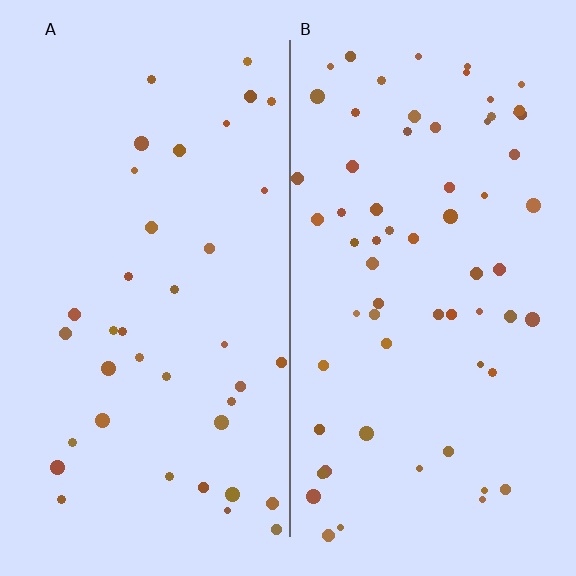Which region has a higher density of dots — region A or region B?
B (the right).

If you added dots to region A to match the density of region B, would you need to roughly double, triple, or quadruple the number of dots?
Approximately double.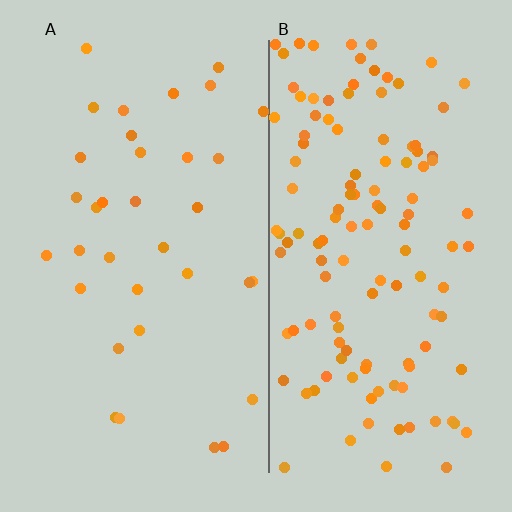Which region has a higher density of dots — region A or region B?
B (the right).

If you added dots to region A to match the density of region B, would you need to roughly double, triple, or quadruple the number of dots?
Approximately quadruple.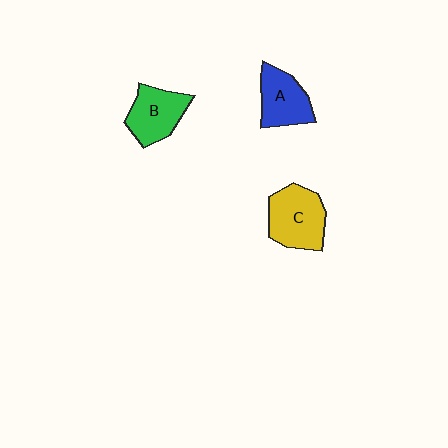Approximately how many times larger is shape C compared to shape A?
Approximately 1.2 times.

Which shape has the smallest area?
Shape A (blue).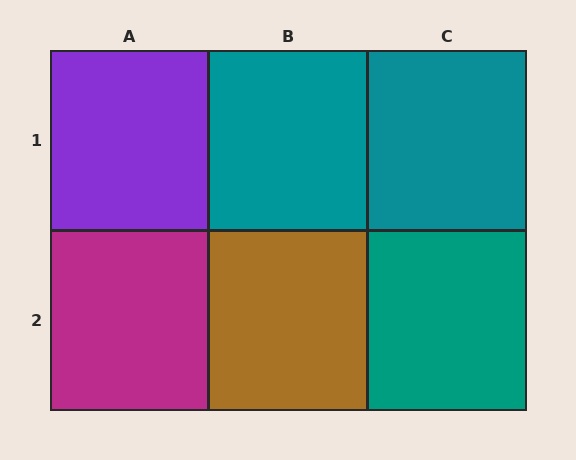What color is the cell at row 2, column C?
Teal.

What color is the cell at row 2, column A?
Magenta.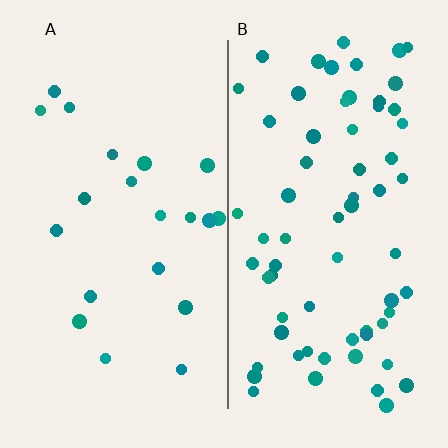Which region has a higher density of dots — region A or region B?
B (the right).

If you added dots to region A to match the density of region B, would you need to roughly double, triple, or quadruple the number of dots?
Approximately triple.